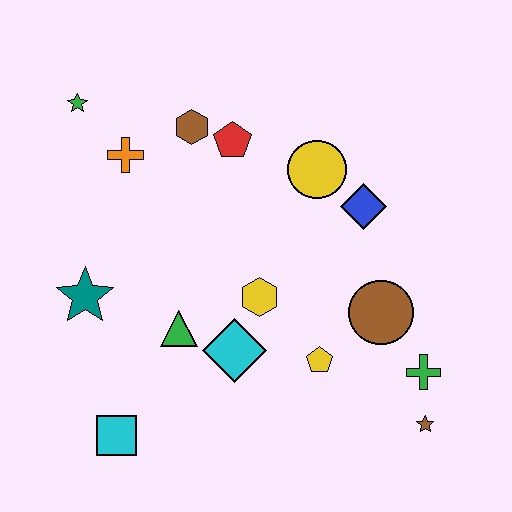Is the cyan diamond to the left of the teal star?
No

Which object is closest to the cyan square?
The green triangle is closest to the cyan square.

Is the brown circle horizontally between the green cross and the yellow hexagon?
Yes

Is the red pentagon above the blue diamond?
Yes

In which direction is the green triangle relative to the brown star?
The green triangle is to the left of the brown star.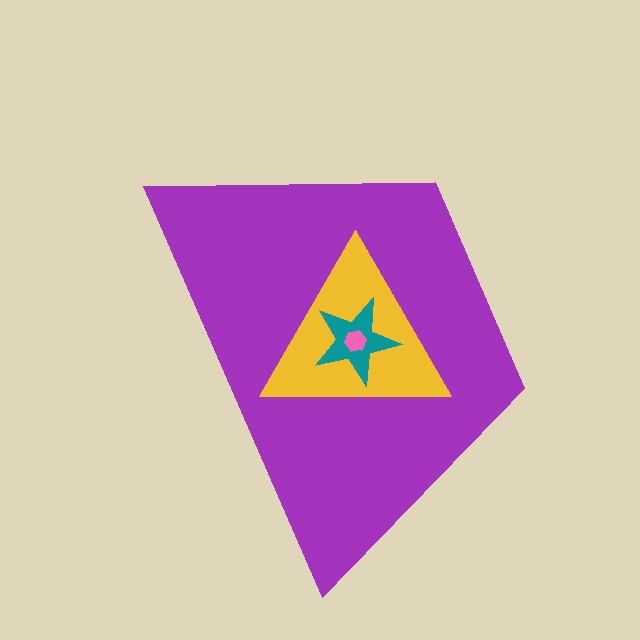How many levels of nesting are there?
4.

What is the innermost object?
The pink hexagon.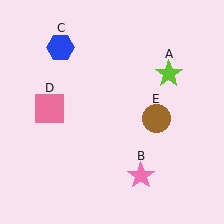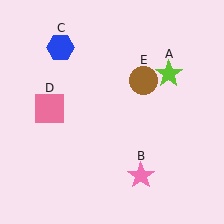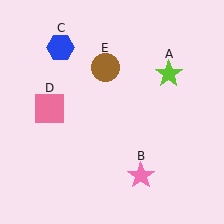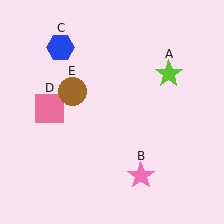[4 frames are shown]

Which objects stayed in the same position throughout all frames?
Lime star (object A) and pink star (object B) and blue hexagon (object C) and pink square (object D) remained stationary.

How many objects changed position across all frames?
1 object changed position: brown circle (object E).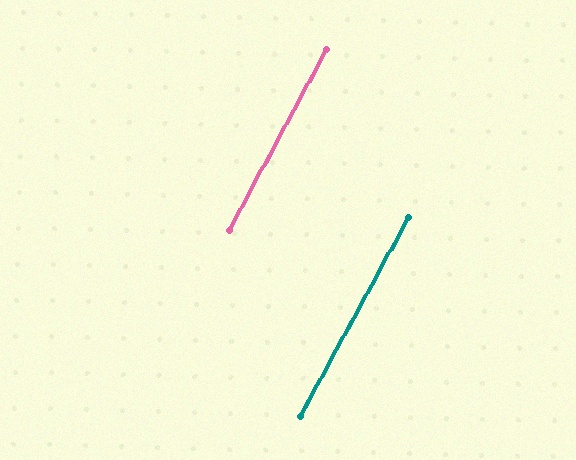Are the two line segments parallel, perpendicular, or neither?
Parallel — their directions differ by only 0.1°.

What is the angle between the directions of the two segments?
Approximately 0 degrees.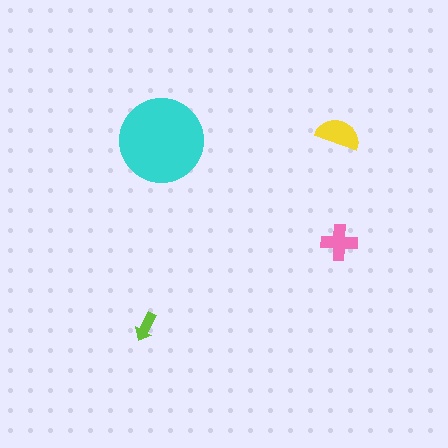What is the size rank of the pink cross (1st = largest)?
3rd.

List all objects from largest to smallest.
The cyan circle, the yellow semicircle, the pink cross, the lime arrow.